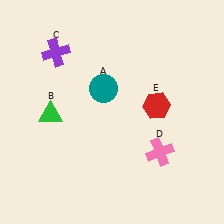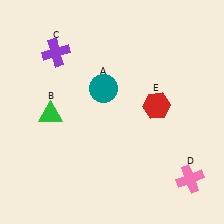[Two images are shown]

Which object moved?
The pink cross (D) moved right.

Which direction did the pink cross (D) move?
The pink cross (D) moved right.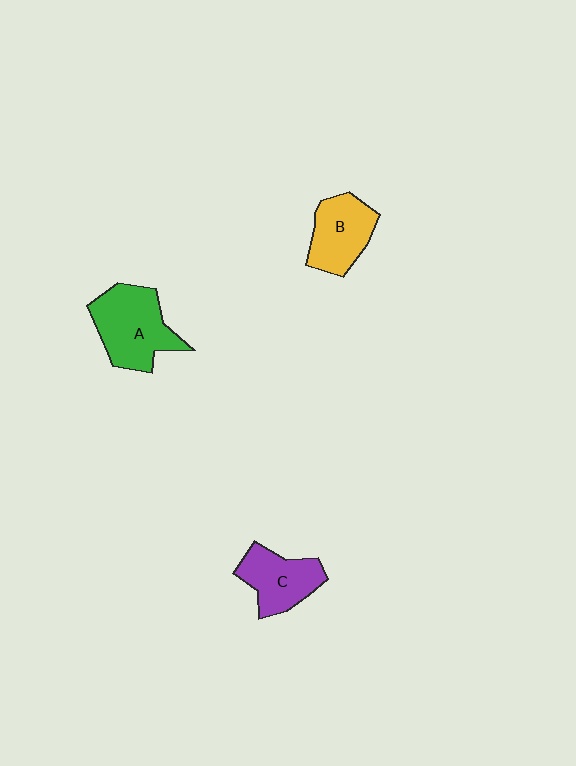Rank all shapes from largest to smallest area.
From largest to smallest: A (green), B (yellow), C (purple).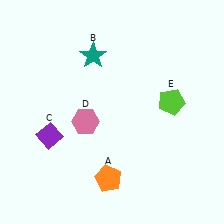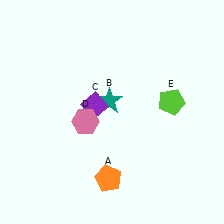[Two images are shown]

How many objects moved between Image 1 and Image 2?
2 objects moved between the two images.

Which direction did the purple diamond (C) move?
The purple diamond (C) moved right.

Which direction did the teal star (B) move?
The teal star (B) moved down.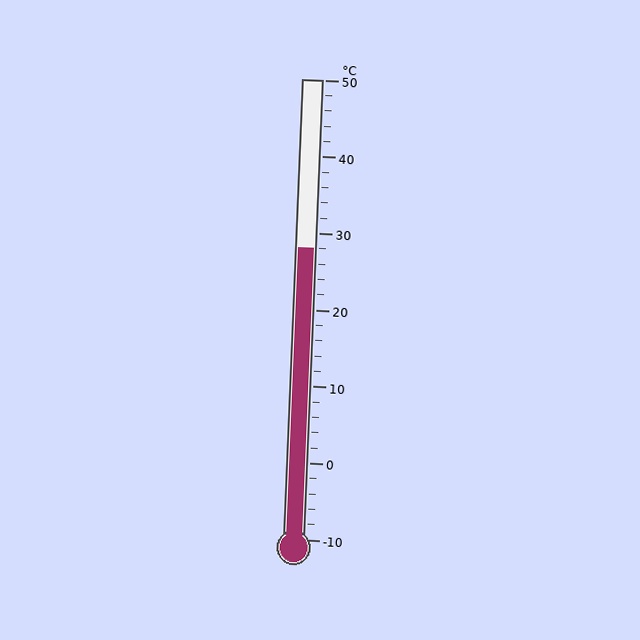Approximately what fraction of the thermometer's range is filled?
The thermometer is filled to approximately 65% of its range.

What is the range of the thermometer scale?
The thermometer scale ranges from -10°C to 50°C.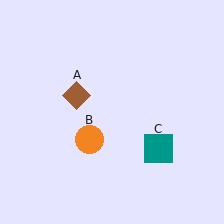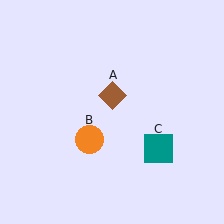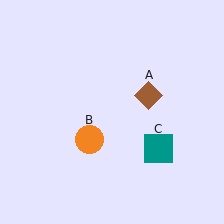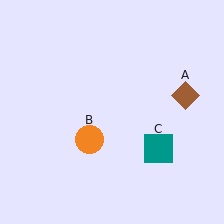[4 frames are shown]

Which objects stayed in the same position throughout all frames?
Orange circle (object B) and teal square (object C) remained stationary.